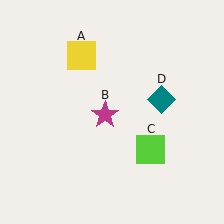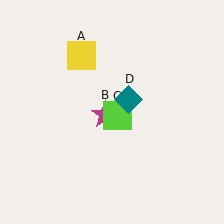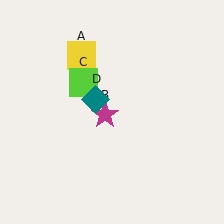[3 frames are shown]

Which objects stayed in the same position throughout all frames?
Yellow square (object A) and magenta star (object B) remained stationary.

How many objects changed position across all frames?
2 objects changed position: lime square (object C), teal diamond (object D).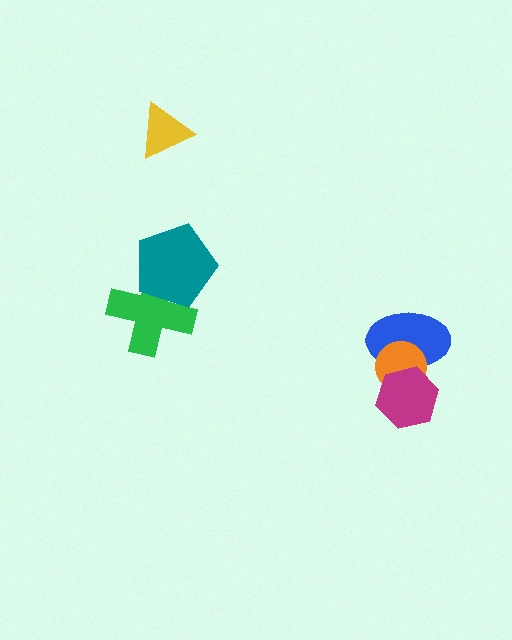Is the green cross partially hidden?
Yes, it is partially covered by another shape.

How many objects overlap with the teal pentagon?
1 object overlaps with the teal pentagon.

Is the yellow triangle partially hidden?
No, no other shape covers it.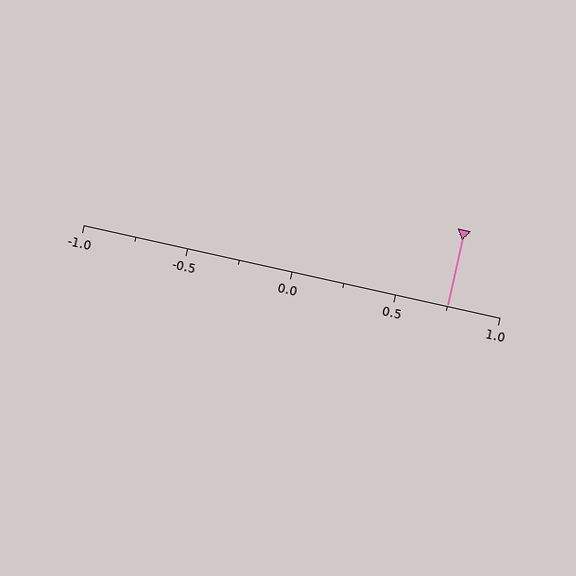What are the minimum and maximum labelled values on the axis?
The axis runs from -1.0 to 1.0.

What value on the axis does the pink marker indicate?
The marker indicates approximately 0.75.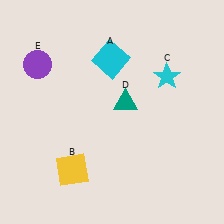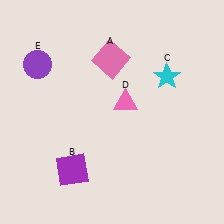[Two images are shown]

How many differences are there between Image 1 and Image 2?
There are 3 differences between the two images.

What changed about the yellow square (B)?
In Image 1, B is yellow. In Image 2, it changed to purple.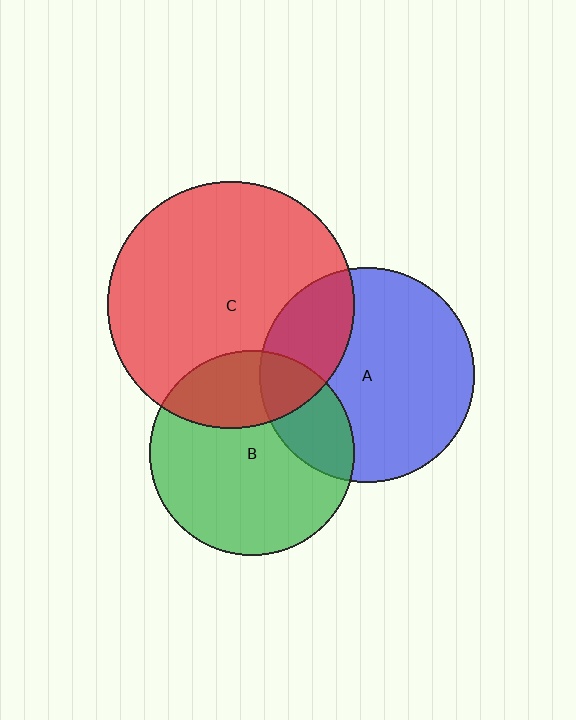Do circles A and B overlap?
Yes.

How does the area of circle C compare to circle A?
Approximately 1.3 times.